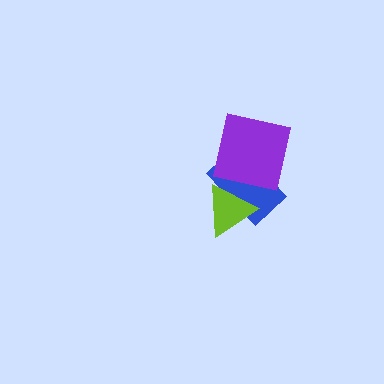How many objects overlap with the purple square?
2 objects overlap with the purple square.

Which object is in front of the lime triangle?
The purple square is in front of the lime triangle.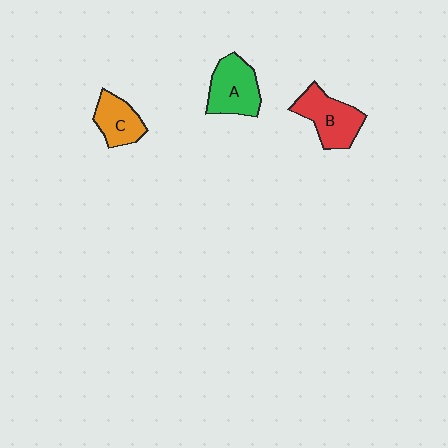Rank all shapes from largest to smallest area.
From largest to smallest: B (red), A (green), C (orange).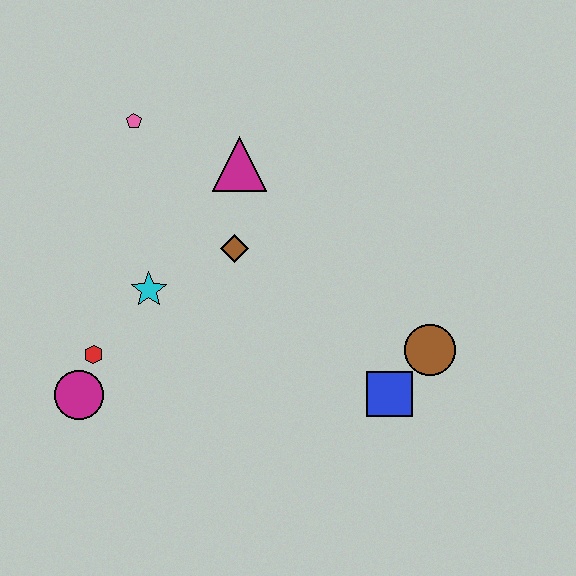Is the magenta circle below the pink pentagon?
Yes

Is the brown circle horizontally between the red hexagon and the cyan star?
No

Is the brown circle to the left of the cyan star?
No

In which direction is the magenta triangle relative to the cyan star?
The magenta triangle is above the cyan star.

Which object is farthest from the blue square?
The pink pentagon is farthest from the blue square.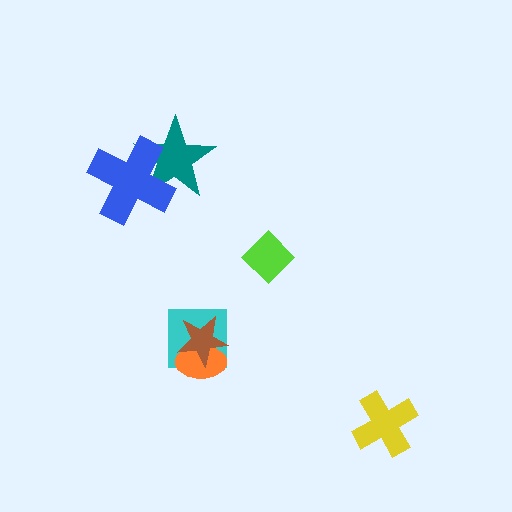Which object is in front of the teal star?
The blue cross is in front of the teal star.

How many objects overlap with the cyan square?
2 objects overlap with the cyan square.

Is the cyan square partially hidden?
Yes, it is partially covered by another shape.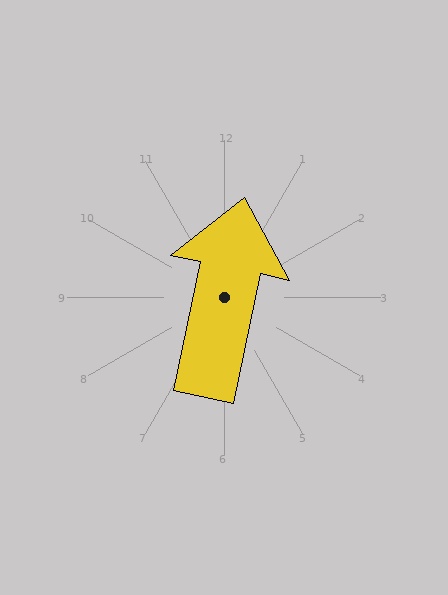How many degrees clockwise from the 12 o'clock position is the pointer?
Approximately 12 degrees.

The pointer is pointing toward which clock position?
Roughly 12 o'clock.